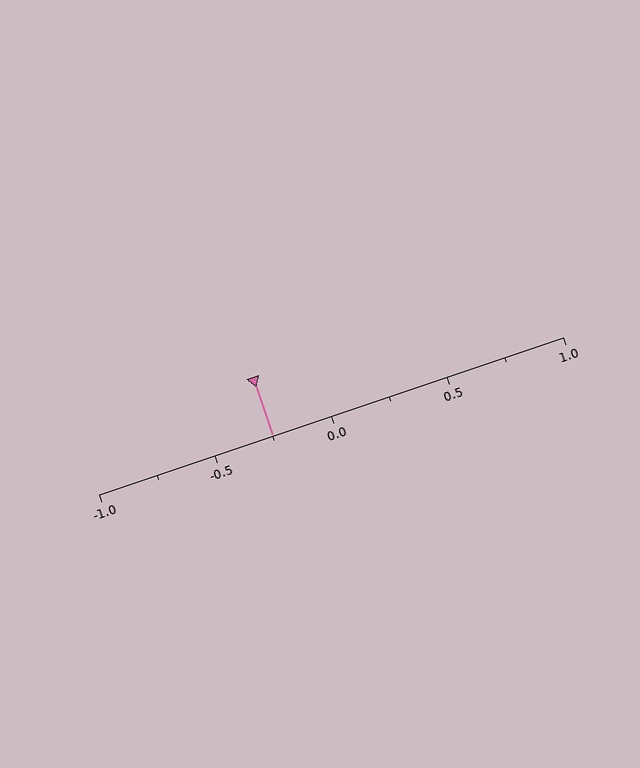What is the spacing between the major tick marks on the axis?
The major ticks are spaced 0.5 apart.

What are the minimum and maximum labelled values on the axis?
The axis runs from -1.0 to 1.0.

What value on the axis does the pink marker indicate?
The marker indicates approximately -0.25.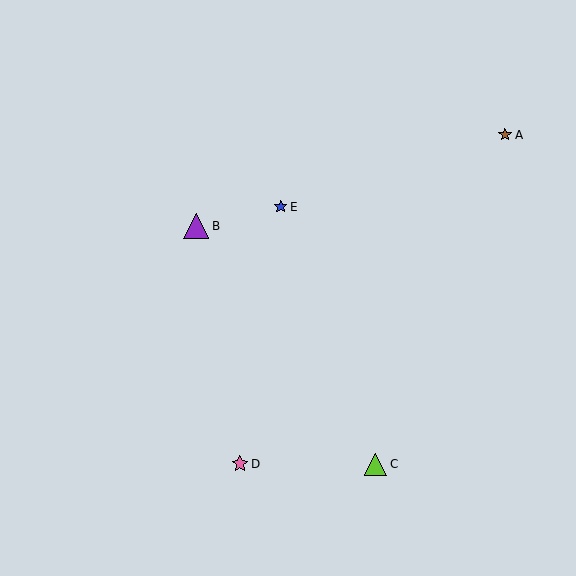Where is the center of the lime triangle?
The center of the lime triangle is at (376, 464).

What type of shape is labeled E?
Shape E is a blue star.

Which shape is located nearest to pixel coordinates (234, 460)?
The pink star (labeled D) at (240, 464) is nearest to that location.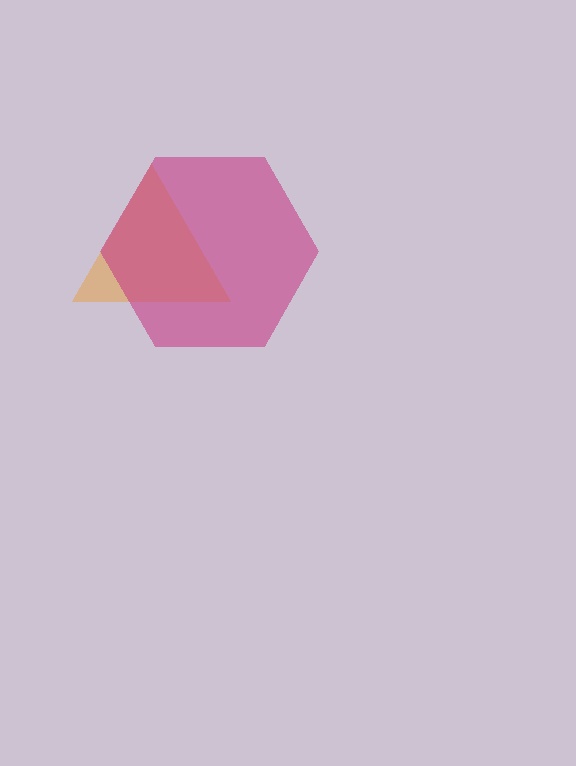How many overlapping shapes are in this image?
There are 2 overlapping shapes in the image.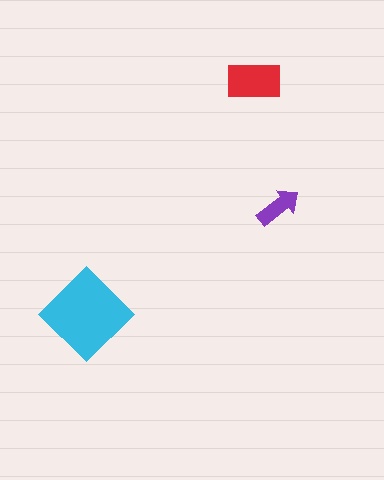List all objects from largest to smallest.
The cyan diamond, the red rectangle, the purple arrow.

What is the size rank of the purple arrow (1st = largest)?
3rd.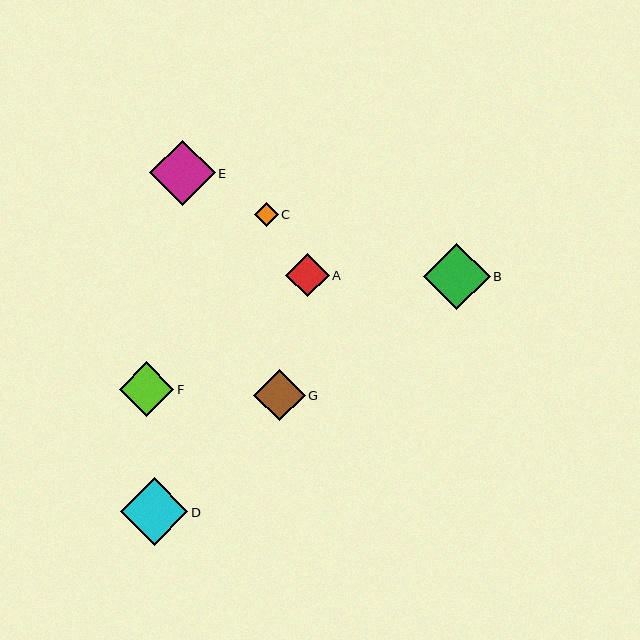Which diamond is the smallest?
Diamond C is the smallest with a size of approximately 24 pixels.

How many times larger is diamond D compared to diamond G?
Diamond D is approximately 1.3 times the size of diamond G.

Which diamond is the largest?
Diamond D is the largest with a size of approximately 68 pixels.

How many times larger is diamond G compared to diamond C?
Diamond G is approximately 2.2 times the size of diamond C.